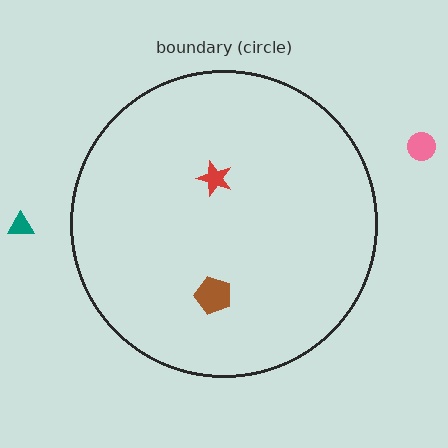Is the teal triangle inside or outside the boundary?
Outside.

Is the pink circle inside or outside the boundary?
Outside.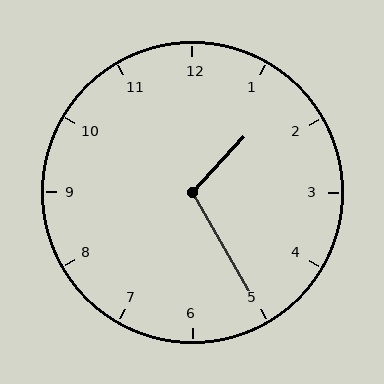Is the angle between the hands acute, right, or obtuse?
It is obtuse.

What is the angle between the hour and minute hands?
Approximately 108 degrees.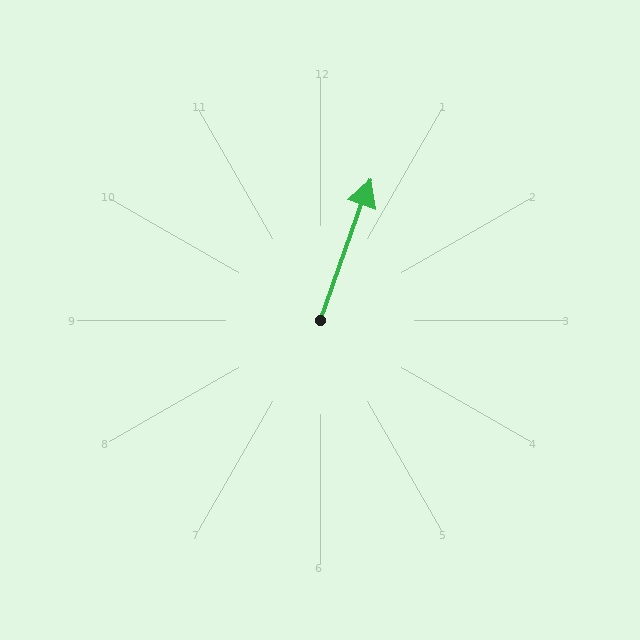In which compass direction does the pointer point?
North.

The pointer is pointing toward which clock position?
Roughly 1 o'clock.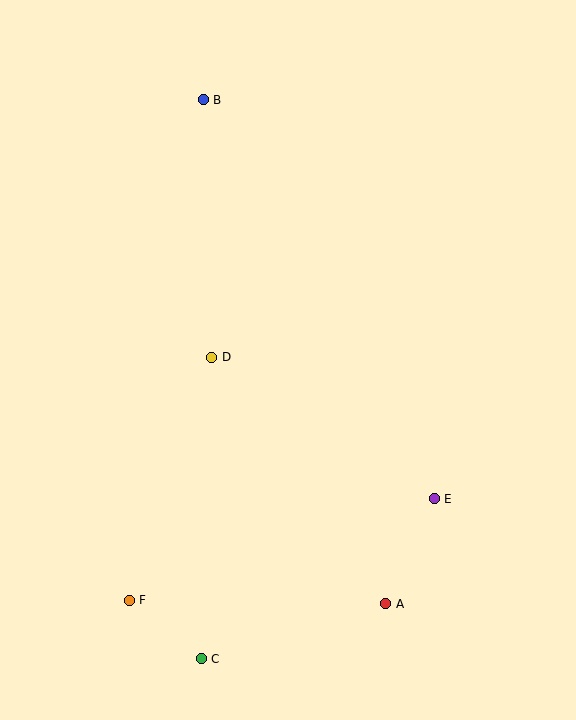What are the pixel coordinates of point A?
Point A is at (386, 604).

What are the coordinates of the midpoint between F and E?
The midpoint between F and E is at (282, 550).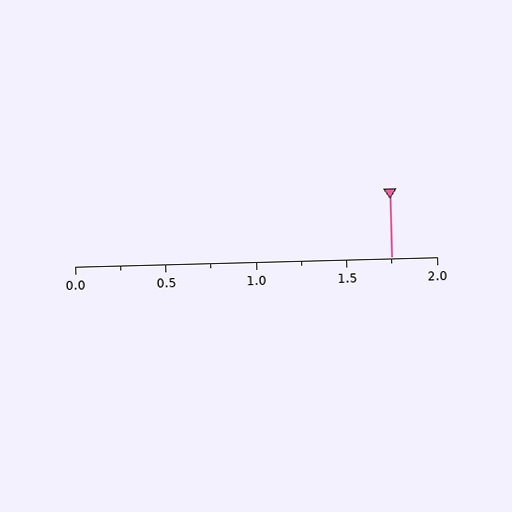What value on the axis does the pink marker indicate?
The marker indicates approximately 1.75.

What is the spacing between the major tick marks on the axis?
The major ticks are spaced 0.5 apart.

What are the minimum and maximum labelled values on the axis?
The axis runs from 0.0 to 2.0.